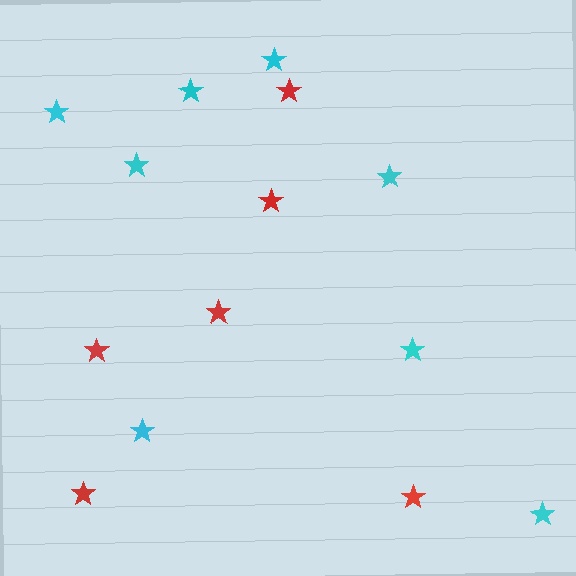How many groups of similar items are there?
There are 2 groups: one group of cyan stars (8) and one group of red stars (6).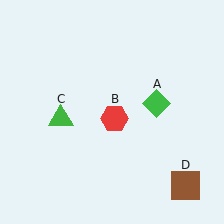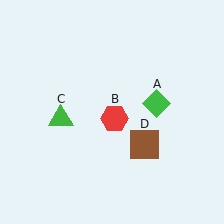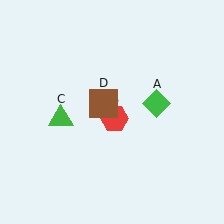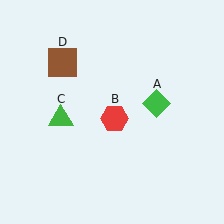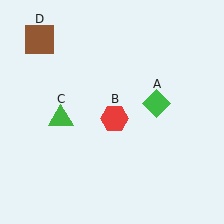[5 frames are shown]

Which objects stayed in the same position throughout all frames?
Green diamond (object A) and red hexagon (object B) and green triangle (object C) remained stationary.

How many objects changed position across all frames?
1 object changed position: brown square (object D).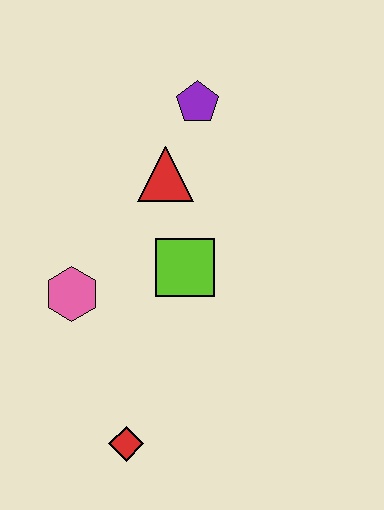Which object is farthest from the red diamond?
The purple pentagon is farthest from the red diamond.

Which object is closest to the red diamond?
The pink hexagon is closest to the red diamond.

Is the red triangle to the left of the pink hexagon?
No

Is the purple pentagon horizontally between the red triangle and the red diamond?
No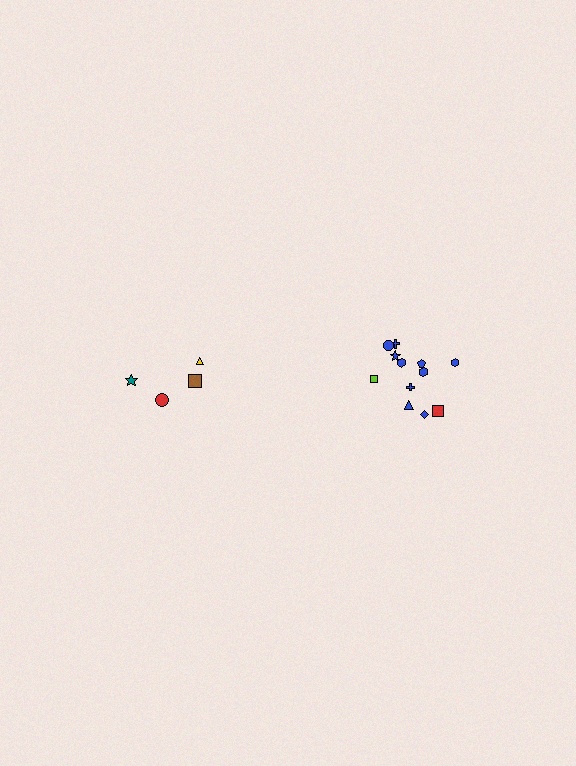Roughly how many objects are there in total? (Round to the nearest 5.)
Roughly 15 objects in total.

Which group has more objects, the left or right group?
The right group.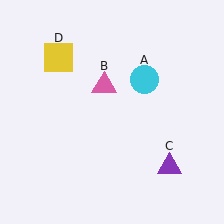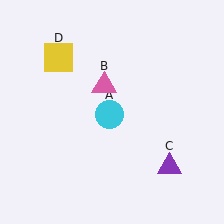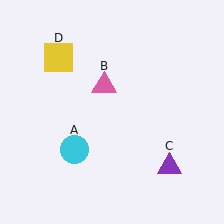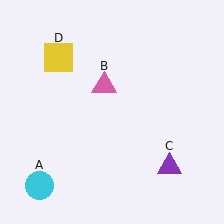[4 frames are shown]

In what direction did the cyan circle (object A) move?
The cyan circle (object A) moved down and to the left.